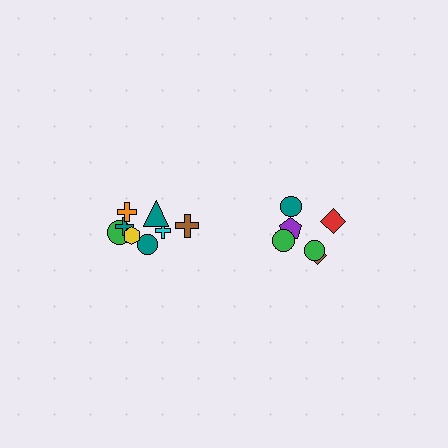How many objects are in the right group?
There are 6 objects.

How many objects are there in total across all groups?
There are 14 objects.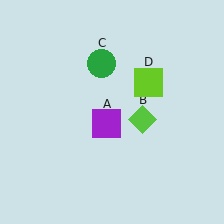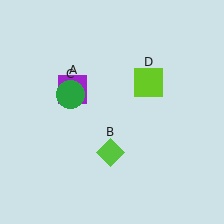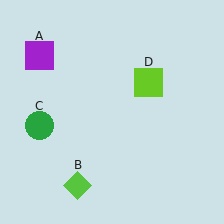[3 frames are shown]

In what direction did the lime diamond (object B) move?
The lime diamond (object B) moved down and to the left.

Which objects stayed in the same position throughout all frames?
Lime square (object D) remained stationary.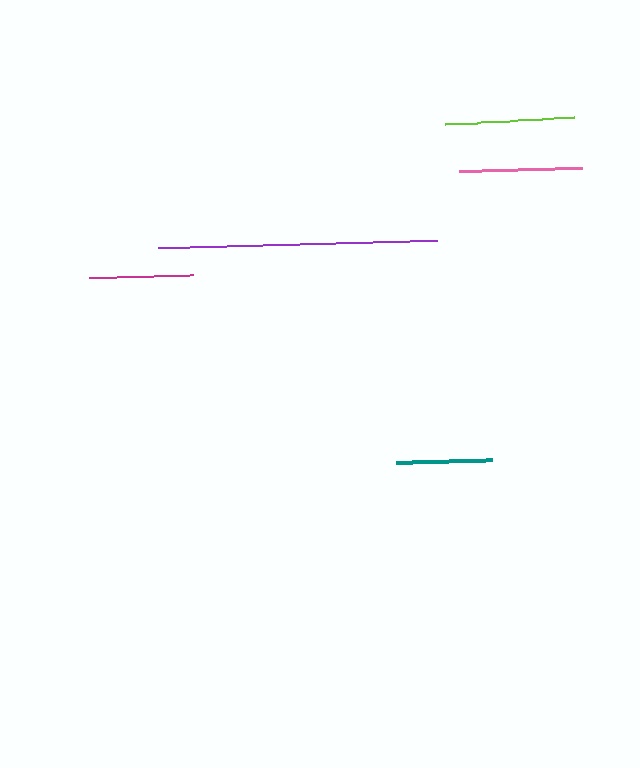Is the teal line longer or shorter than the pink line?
The pink line is longer than the teal line.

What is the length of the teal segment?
The teal segment is approximately 96 pixels long.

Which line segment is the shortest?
The teal line is the shortest at approximately 96 pixels.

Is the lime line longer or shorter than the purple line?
The purple line is longer than the lime line.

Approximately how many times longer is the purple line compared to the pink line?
The purple line is approximately 2.3 times the length of the pink line.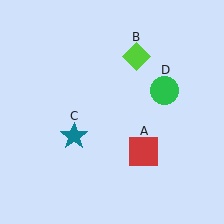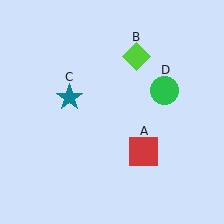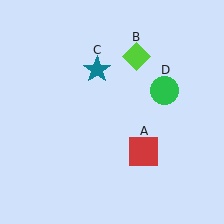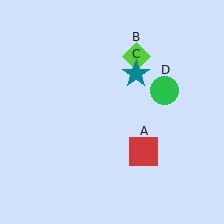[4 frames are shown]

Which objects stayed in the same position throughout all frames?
Red square (object A) and lime diamond (object B) and green circle (object D) remained stationary.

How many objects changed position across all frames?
1 object changed position: teal star (object C).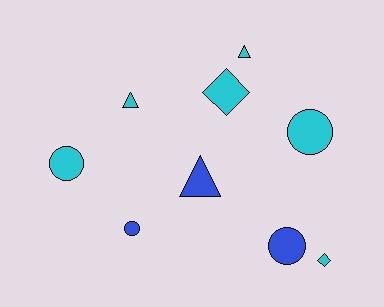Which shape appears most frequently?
Circle, with 4 objects.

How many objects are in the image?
There are 9 objects.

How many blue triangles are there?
There is 1 blue triangle.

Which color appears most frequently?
Cyan, with 6 objects.